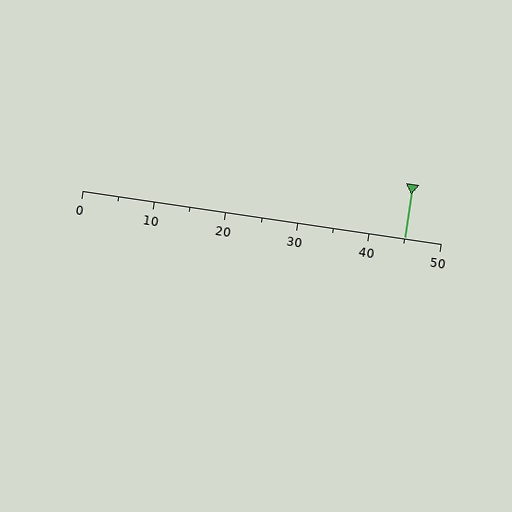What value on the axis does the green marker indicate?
The marker indicates approximately 45.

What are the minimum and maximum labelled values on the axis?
The axis runs from 0 to 50.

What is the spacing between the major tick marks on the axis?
The major ticks are spaced 10 apart.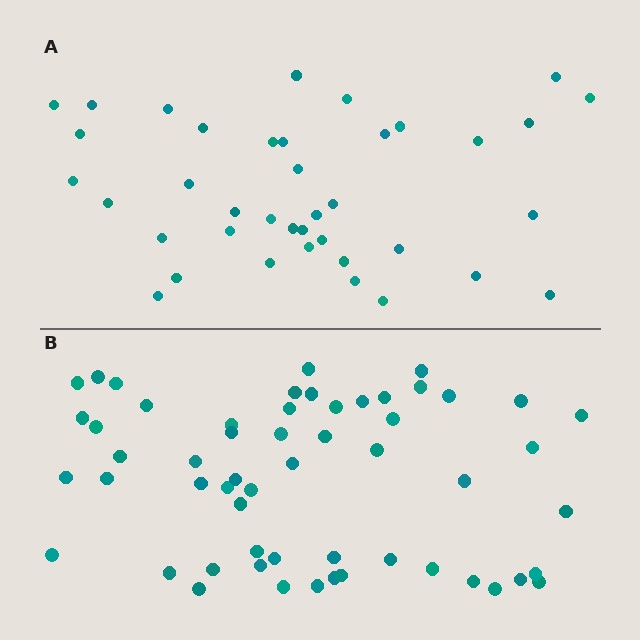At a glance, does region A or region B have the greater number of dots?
Region B (the bottom region) has more dots.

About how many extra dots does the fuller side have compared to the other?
Region B has approximately 15 more dots than region A.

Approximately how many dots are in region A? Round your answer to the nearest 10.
About 40 dots. (The exact count is 39, which rounds to 40.)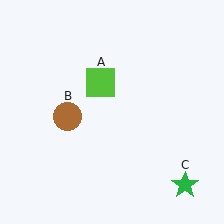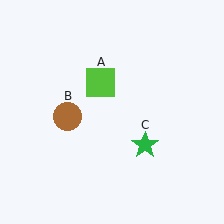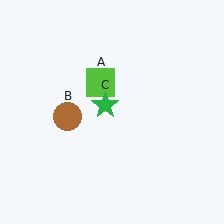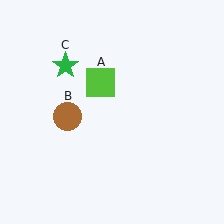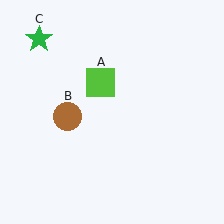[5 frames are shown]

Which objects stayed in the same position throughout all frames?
Lime square (object A) and brown circle (object B) remained stationary.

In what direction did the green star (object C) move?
The green star (object C) moved up and to the left.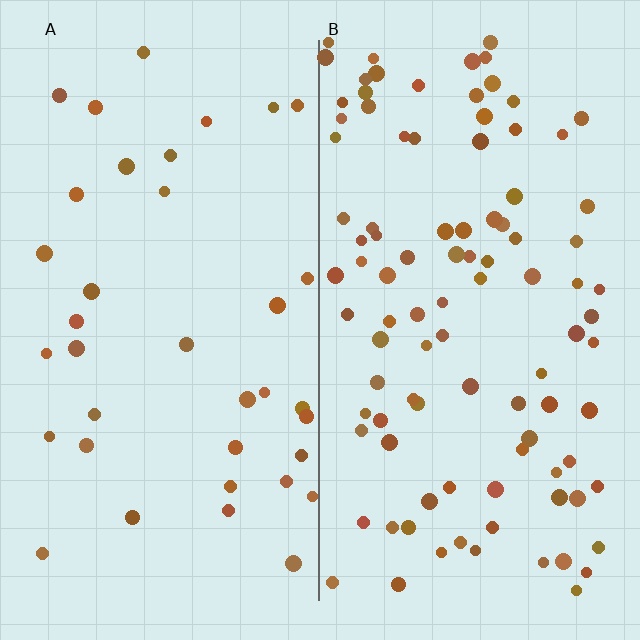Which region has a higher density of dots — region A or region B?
B (the right).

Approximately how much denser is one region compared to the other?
Approximately 2.7× — region B over region A.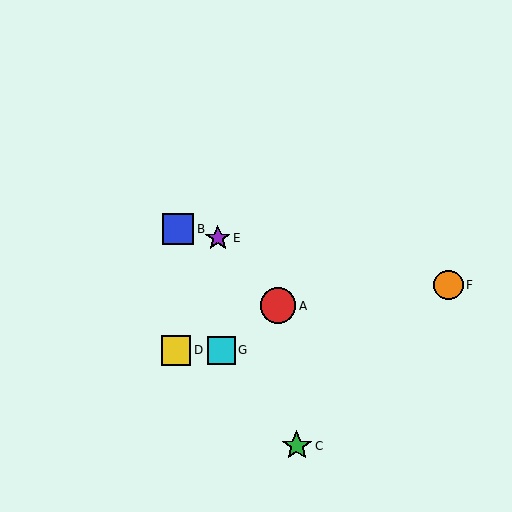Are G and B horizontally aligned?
No, G is at y≈350 and B is at y≈229.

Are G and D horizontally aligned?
Yes, both are at y≈350.